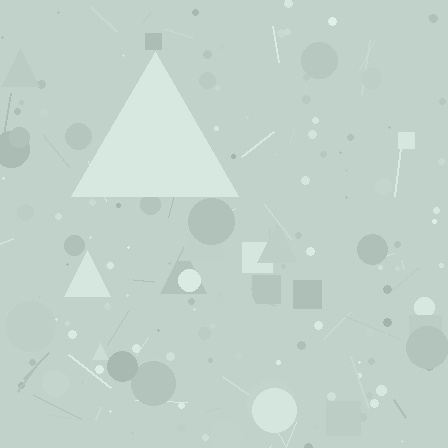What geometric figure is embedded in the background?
A triangle is embedded in the background.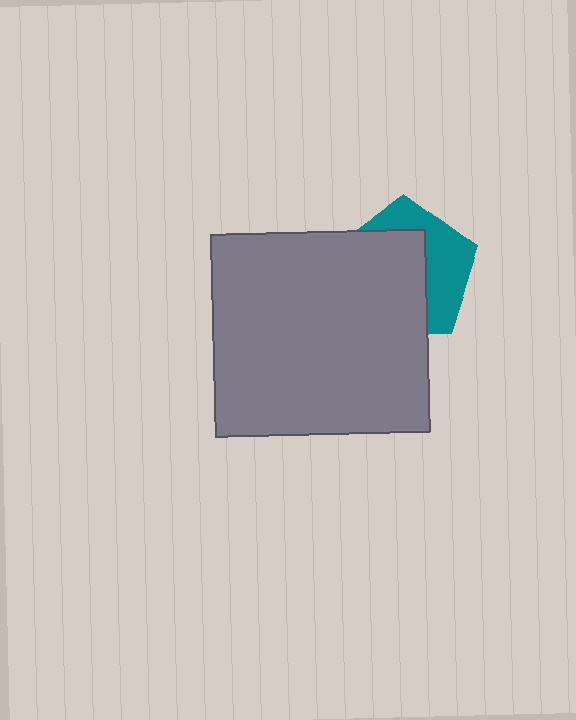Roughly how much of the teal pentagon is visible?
A small part of it is visible (roughly 39%).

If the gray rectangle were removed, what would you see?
You would see the complete teal pentagon.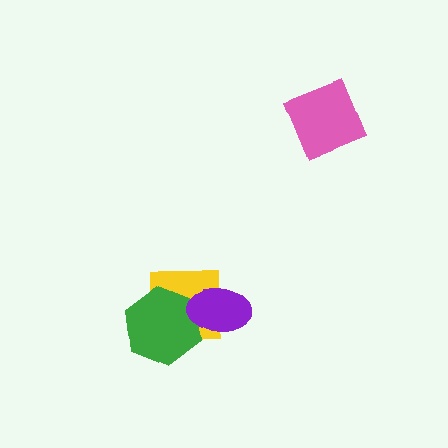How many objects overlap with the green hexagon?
2 objects overlap with the green hexagon.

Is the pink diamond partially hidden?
No, no other shape covers it.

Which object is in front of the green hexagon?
The purple ellipse is in front of the green hexagon.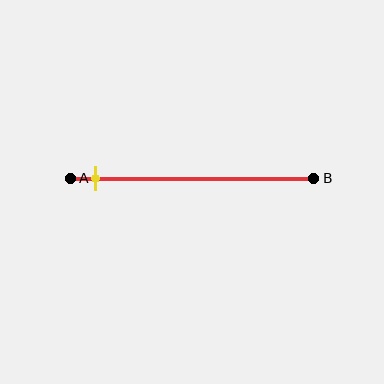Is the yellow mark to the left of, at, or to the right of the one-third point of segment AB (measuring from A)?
The yellow mark is to the left of the one-third point of segment AB.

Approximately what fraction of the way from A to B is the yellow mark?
The yellow mark is approximately 10% of the way from A to B.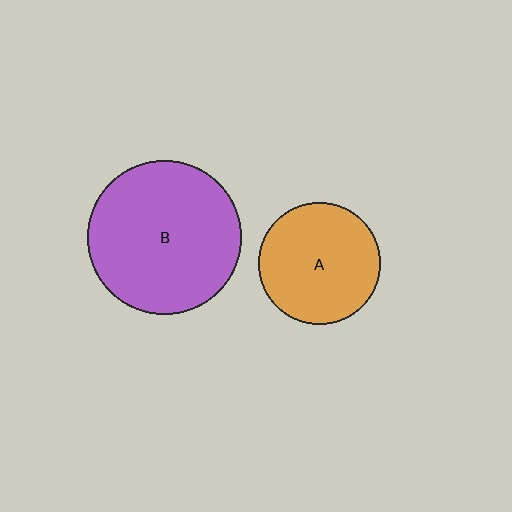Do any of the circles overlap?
No, none of the circles overlap.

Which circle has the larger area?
Circle B (purple).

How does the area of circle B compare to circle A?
Approximately 1.6 times.